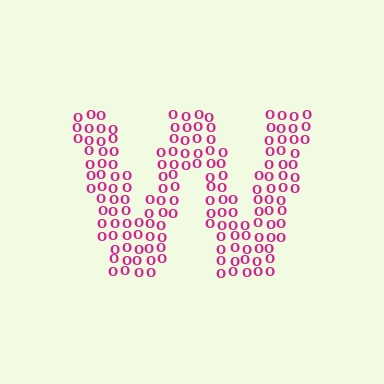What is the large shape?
The large shape is the letter W.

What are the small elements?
The small elements are letter O's.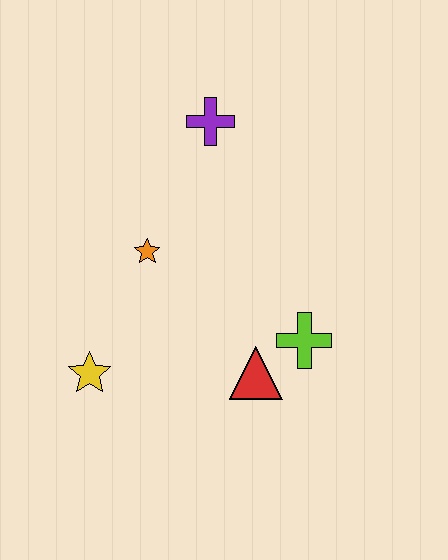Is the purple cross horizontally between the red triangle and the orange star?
Yes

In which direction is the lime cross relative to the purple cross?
The lime cross is below the purple cross.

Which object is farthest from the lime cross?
The purple cross is farthest from the lime cross.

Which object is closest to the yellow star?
The orange star is closest to the yellow star.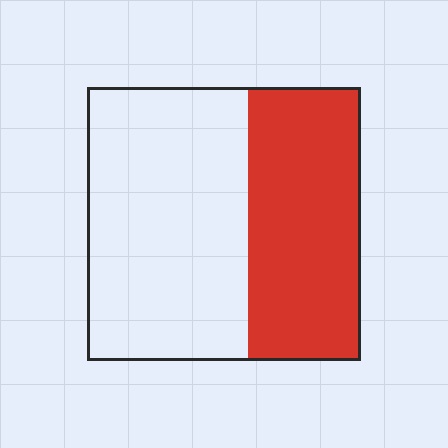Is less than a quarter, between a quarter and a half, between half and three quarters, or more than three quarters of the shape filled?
Between a quarter and a half.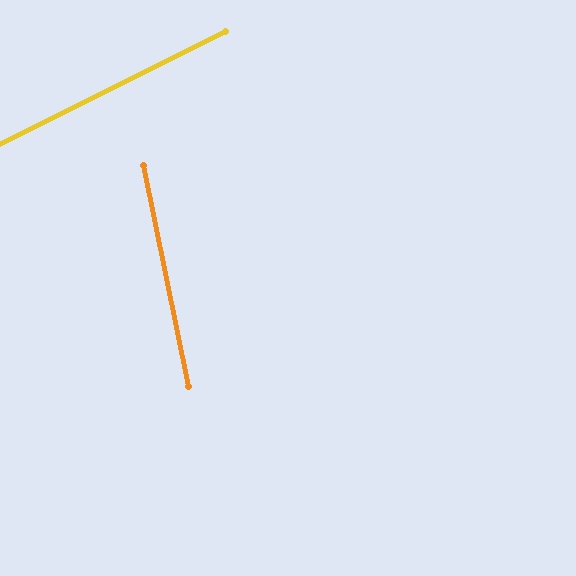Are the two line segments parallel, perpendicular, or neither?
Neither parallel nor perpendicular — they differ by about 75°.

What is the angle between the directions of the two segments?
Approximately 75 degrees.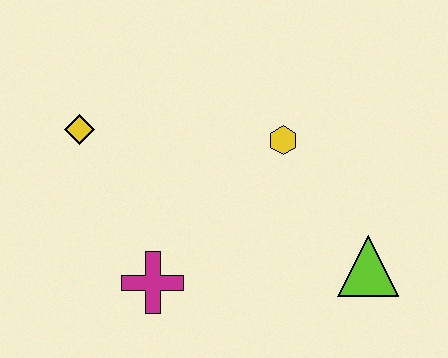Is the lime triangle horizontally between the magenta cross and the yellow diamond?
No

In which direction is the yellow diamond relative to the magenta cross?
The yellow diamond is above the magenta cross.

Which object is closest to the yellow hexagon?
The lime triangle is closest to the yellow hexagon.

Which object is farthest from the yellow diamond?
The lime triangle is farthest from the yellow diamond.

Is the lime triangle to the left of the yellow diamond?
No